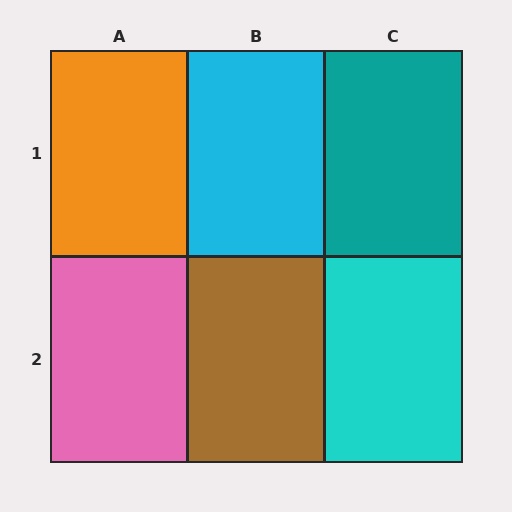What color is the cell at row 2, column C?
Cyan.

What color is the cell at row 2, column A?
Pink.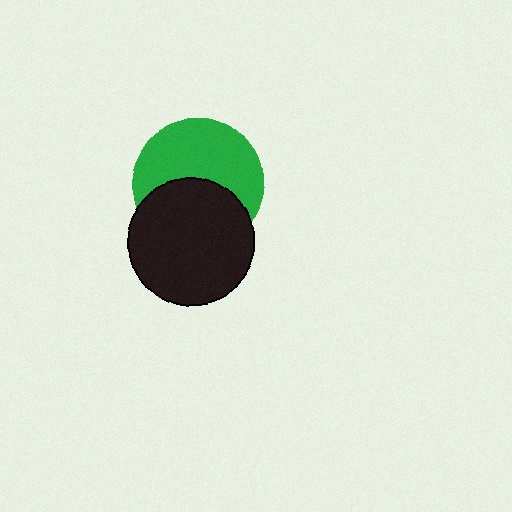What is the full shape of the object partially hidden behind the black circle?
The partially hidden object is a green circle.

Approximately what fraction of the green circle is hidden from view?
Roughly 44% of the green circle is hidden behind the black circle.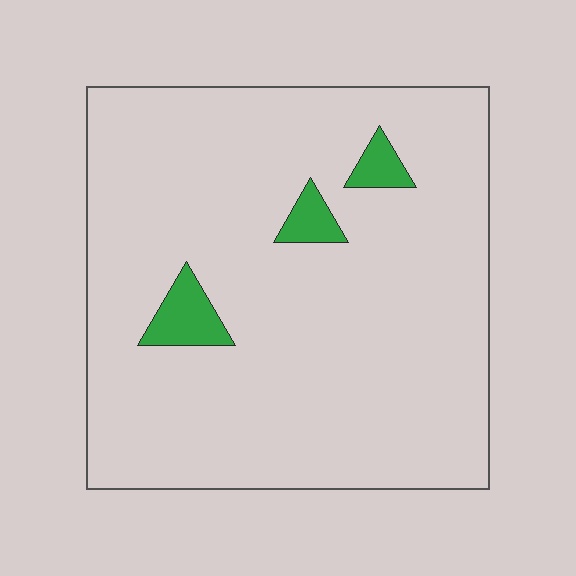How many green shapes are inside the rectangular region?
3.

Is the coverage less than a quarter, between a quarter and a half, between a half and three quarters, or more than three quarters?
Less than a quarter.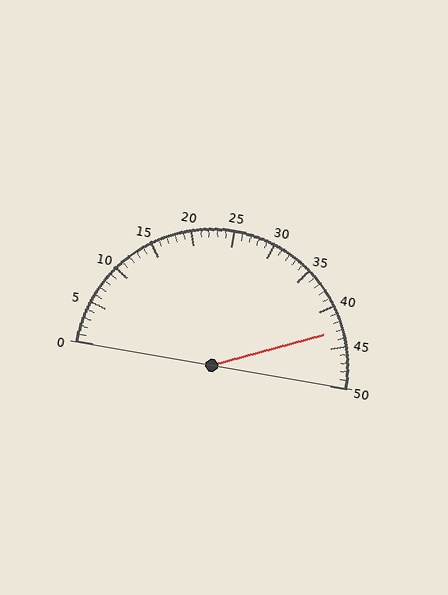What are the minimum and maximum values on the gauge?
The gauge ranges from 0 to 50.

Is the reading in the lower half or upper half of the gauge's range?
The reading is in the upper half of the range (0 to 50).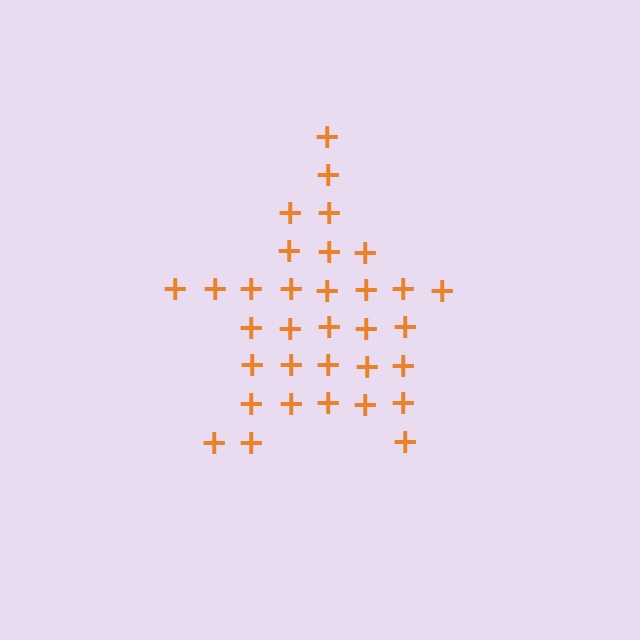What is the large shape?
The large shape is a star.